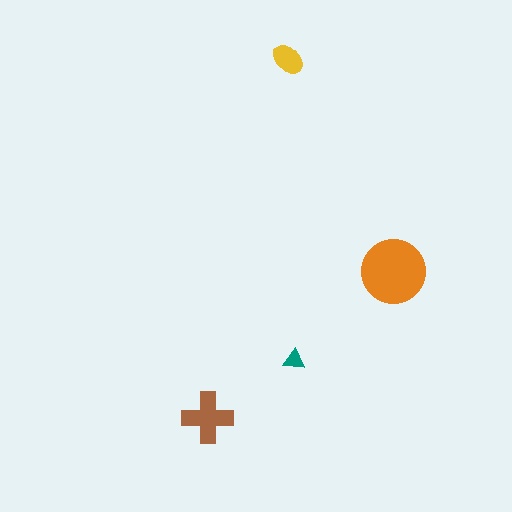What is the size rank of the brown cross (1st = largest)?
2nd.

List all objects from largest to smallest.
The orange circle, the brown cross, the yellow ellipse, the teal triangle.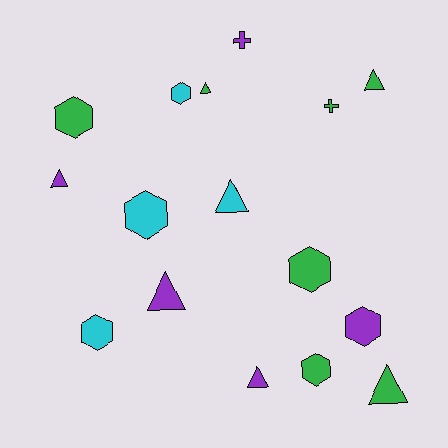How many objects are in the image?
There are 16 objects.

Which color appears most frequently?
Green, with 7 objects.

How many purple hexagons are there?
There is 1 purple hexagon.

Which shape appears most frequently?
Hexagon, with 7 objects.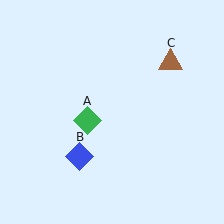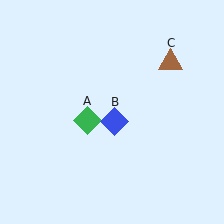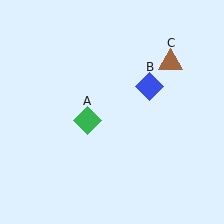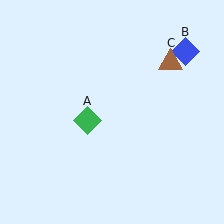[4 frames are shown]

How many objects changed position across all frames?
1 object changed position: blue diamond (object B).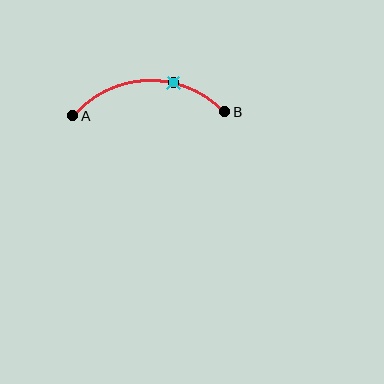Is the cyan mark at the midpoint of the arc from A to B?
No. The cyan mark lies on the arc but is closer to endpoint B. The arc midpoint would be at the point on the curve equidistant along the arc from both A and B.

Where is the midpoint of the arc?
The arc midpoint is the point on the curve farthest from the straight line joining A and B. It sits above that line.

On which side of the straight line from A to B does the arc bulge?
The arc bulges above the straight line connecting A and B.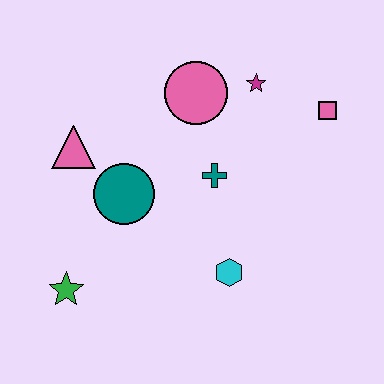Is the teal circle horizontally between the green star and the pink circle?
Yes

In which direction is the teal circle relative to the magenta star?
The teal circle is to the left of the magenta star.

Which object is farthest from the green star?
The pink square is farthest from the green star.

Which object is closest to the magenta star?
The pink circle is closest to the magenta star.